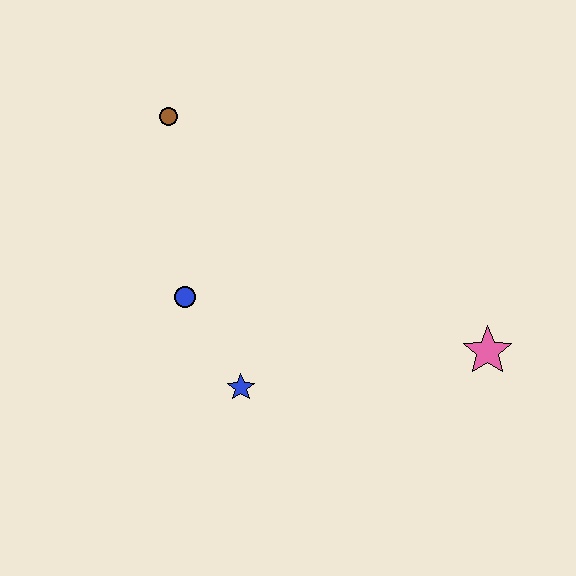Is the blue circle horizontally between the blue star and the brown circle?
Yes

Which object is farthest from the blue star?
The brown circle is farthest from the blue star.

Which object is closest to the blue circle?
The blue star is closest to the blue circle.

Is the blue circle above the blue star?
Yes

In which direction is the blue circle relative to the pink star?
The blue circle is to the left of the pink star.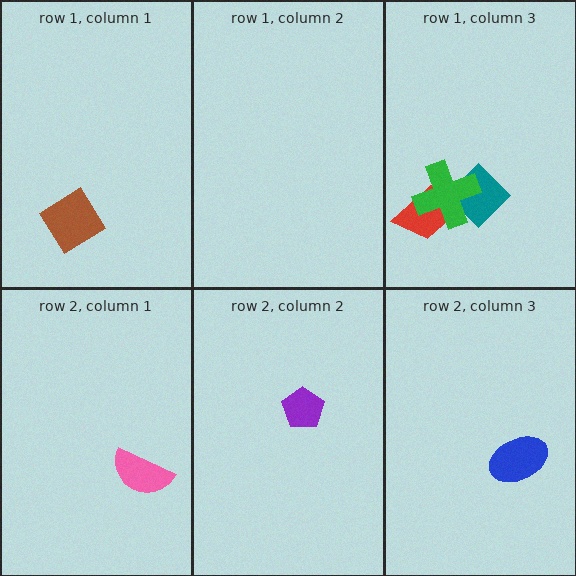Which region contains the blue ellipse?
The row 2, column 3 region.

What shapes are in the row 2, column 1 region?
The pink semicircle.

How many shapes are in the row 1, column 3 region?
3.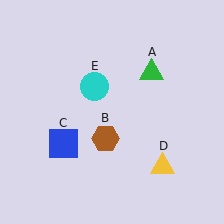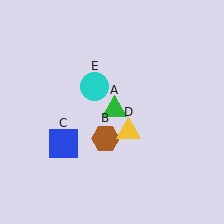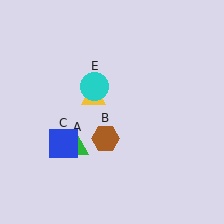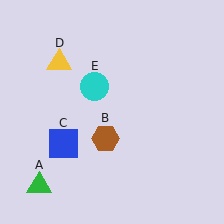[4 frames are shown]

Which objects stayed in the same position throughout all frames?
Brown hexagon (object B) and blue square (object C) and cyan circle (object E) remained stationary.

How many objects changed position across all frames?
2 objects changed position: green triangle (object A), yellow triangle (object D).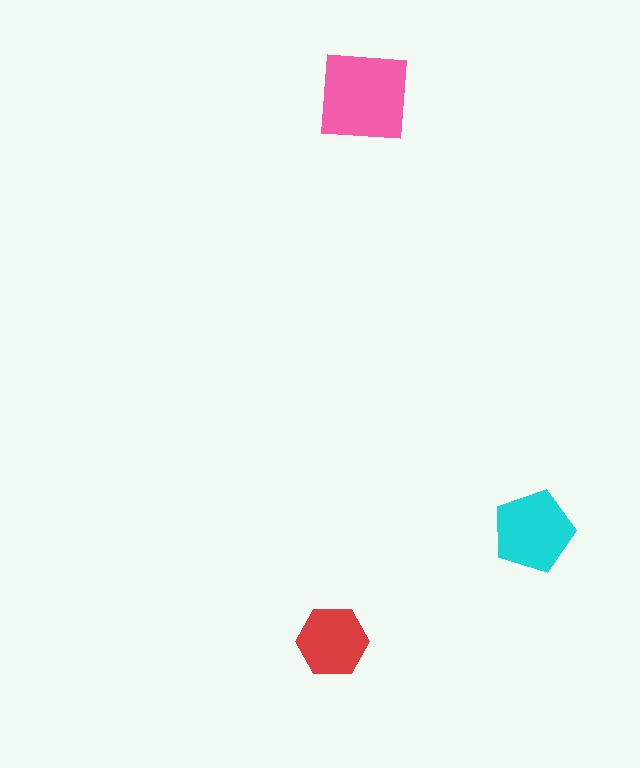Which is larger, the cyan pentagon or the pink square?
The pink square.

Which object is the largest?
The pink square.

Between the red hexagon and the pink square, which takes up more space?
The pink square.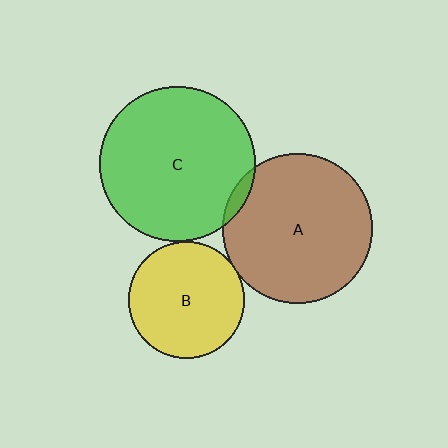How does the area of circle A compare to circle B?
Approximately 1.7 times.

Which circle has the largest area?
Circle C (green).